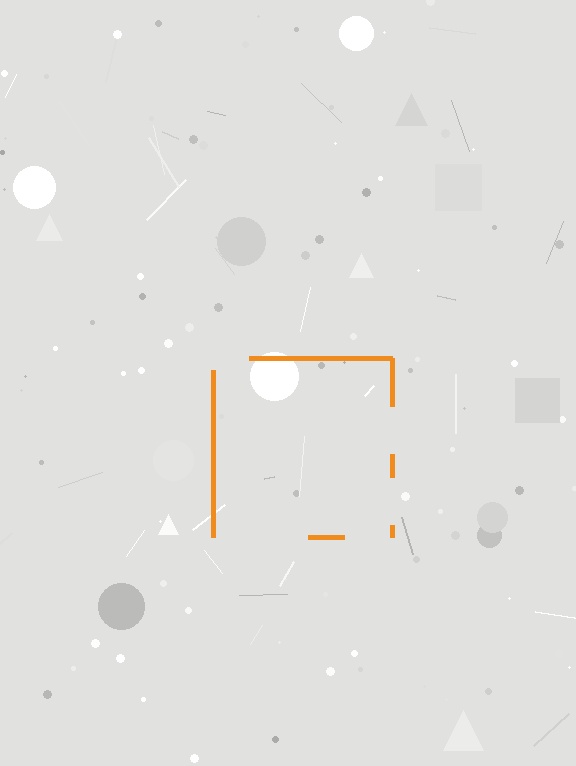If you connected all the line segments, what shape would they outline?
They would outline a square.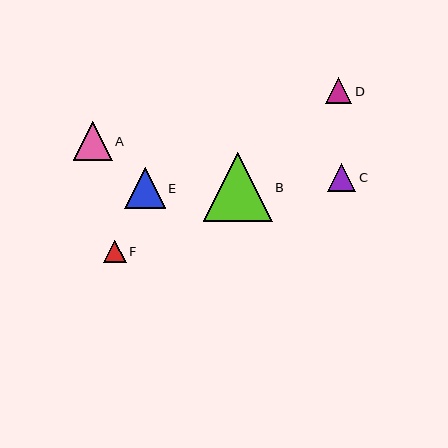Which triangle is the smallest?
Triangle F is the smallest with a size of approximately 23 pixels.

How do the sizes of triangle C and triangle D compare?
Triangle C and triangle D are approximately the same size.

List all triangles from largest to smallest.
From largest to smallest: B, E, A, C, D, F.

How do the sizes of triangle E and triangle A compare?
Triangle E and triangle A are approximately the same size.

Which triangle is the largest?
Triangle B is the largest with a size of approximately 69 pixels.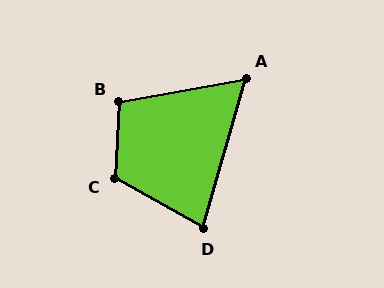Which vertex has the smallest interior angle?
A, at approximately 64 degrees.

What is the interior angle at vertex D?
Approximately 77 degrees (acute).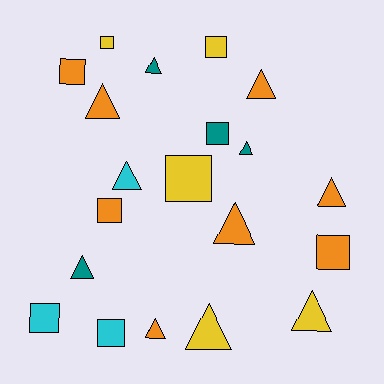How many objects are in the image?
There are 20 objects.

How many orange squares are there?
There are 3 orange squares.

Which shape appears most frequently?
Triangle, with 11 objects.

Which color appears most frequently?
Orange, with 8 objects.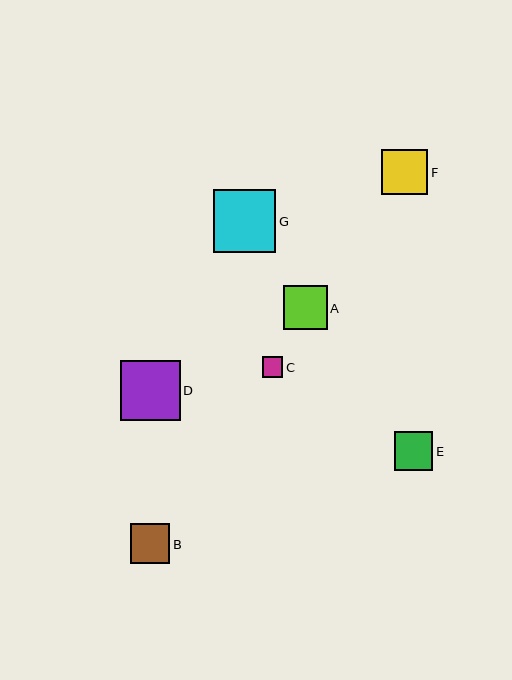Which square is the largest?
Square G is the largest with a size of approximately 62 pixels.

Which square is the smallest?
Square C is the smallest with a size of approximately 21 pixels.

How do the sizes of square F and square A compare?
Square F and square A are approximately the same size.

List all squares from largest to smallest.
From largest to smallest: G, D, F, A, B, E, C.